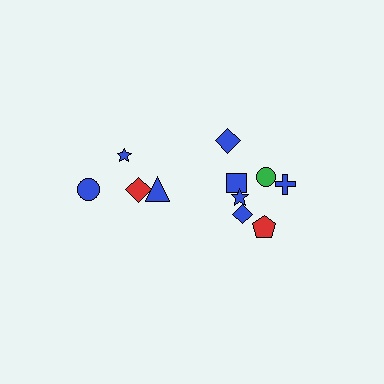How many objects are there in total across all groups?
There are 11 objects.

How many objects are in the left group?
There are 4 objects.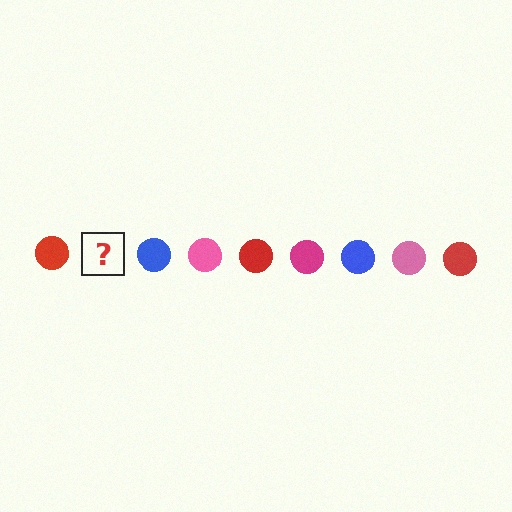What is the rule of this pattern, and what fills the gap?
The rule is that the pattern cycles through red, magenta, blue, pink circles. The gap should be filled with a magenta circle.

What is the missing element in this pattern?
The missing element is a magenta circle.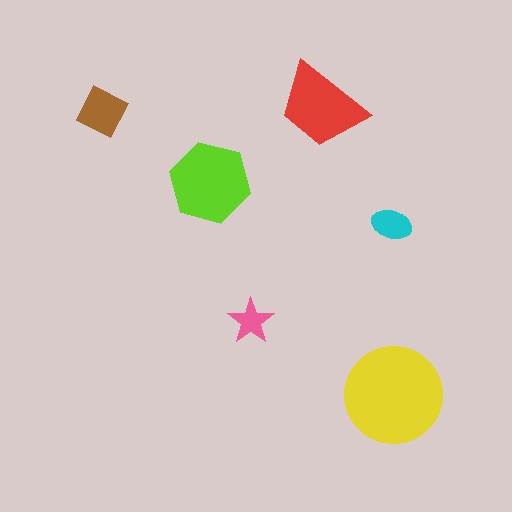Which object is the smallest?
The pink star.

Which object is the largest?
The yellow circle.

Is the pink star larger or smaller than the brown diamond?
Smaller.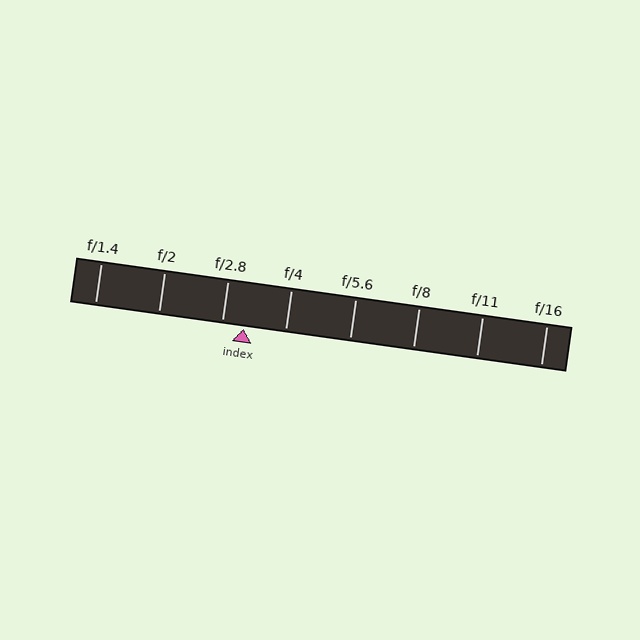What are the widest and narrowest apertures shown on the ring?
The widest aperture shown is f/1.4 and the narrowest is f/16.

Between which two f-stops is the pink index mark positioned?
The index mark is between f/2.8 and f/4.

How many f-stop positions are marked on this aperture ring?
There are 8 f-stop positions marked.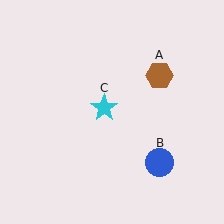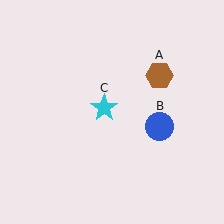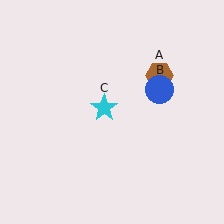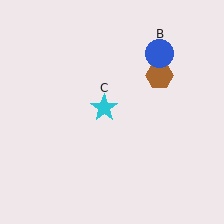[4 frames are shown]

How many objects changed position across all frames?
1 object changed position: blue circle (object B).